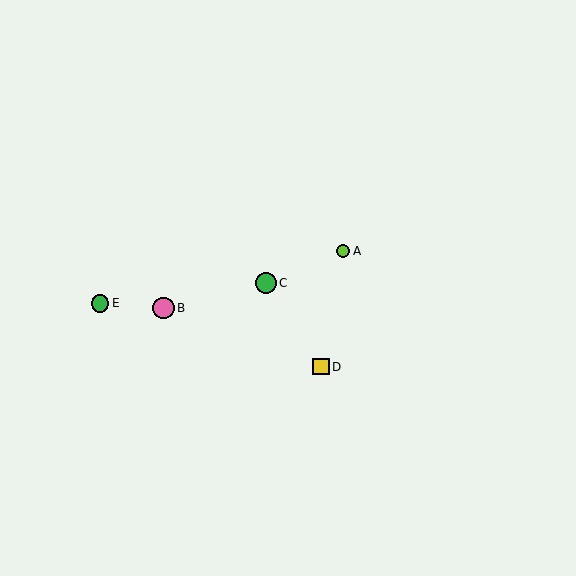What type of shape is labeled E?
Shape E is a green circle.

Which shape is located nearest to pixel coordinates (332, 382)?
The yellow square (labeled D) at (321, 367) is nearest to that location.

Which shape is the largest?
The pink circle (labeled B) is the largest.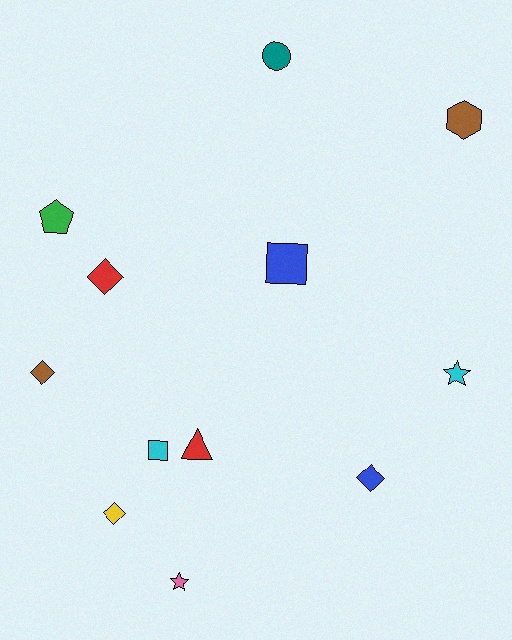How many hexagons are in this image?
There is 1 hexagon.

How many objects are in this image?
There are 12 objects.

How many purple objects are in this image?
There are no purple objects.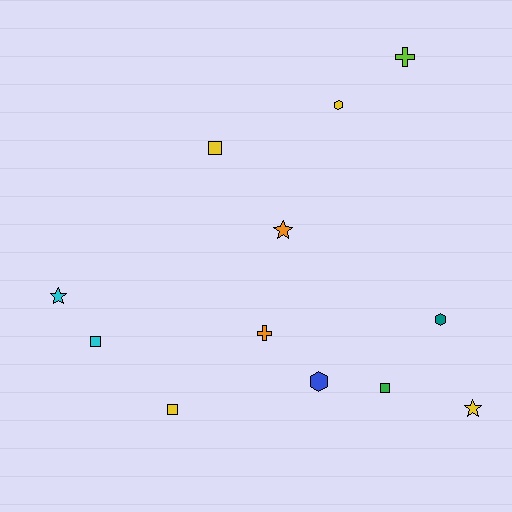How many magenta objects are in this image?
There are no magenta objects.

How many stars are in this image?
There are 3 stars.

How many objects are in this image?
There are 12 objects.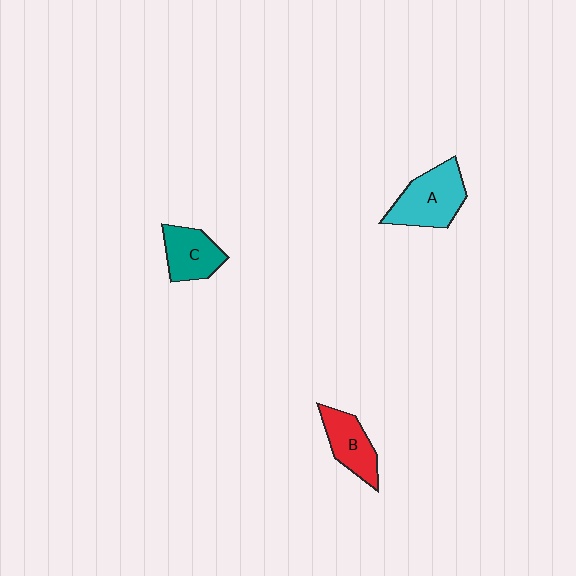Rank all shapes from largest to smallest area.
From largest to smallest: A (cyan), C (teal), B (red).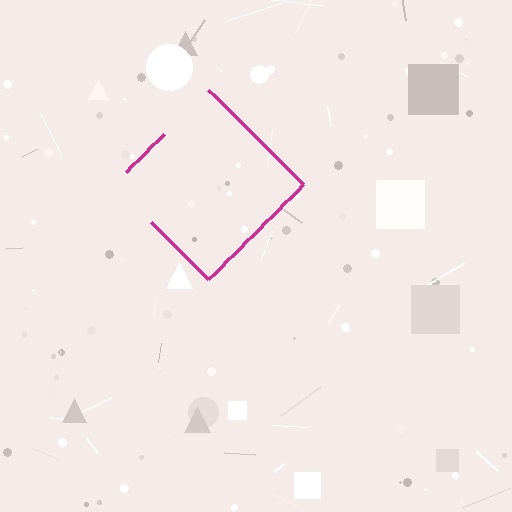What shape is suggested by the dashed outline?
The dashed outline suggests a diamond.